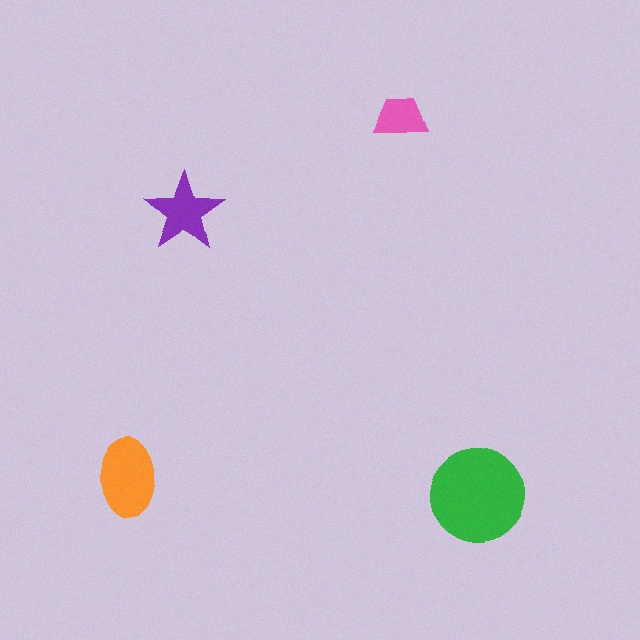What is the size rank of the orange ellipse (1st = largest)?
2nd.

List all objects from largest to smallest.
The green circle, the orange ellipse, the purple star, the pink trapezoid.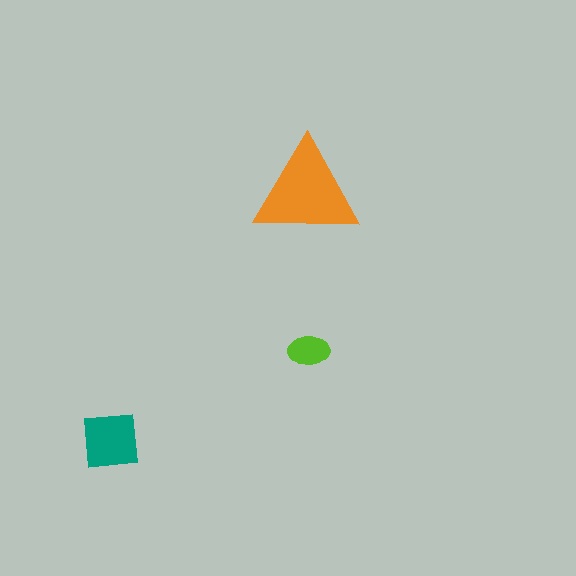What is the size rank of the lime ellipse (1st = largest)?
3rd.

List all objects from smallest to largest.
The lime ellipse, the teal square, the orange triangle.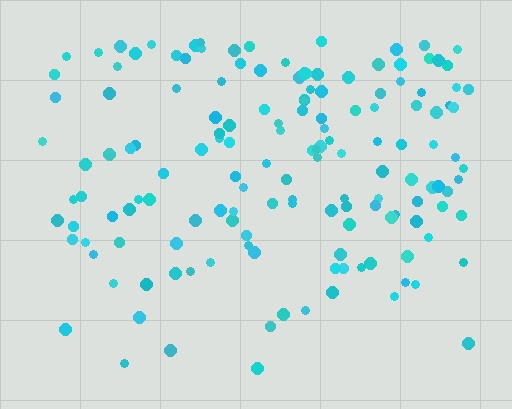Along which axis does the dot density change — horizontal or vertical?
Vertical.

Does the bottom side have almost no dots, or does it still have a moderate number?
Still a moderate number, just noticeably fewer than the top.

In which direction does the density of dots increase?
From bottom to top, with the top side densest.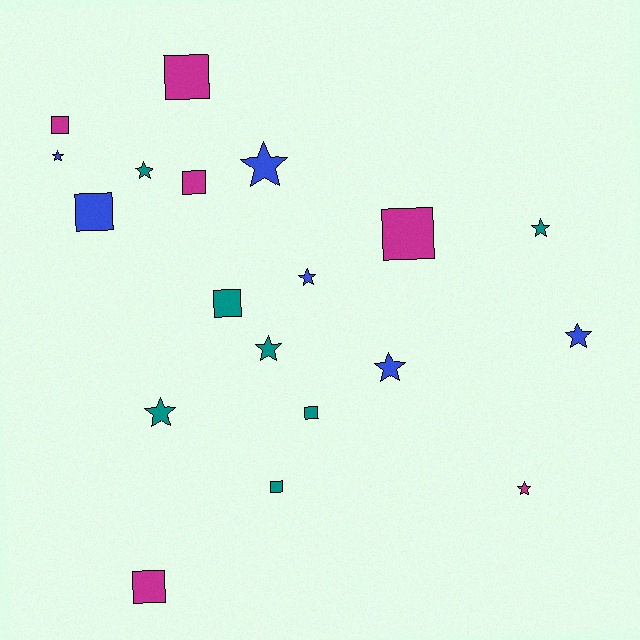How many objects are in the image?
There are 19 objects.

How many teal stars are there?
There are 4 teal stars.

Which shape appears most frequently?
Star, with 10 objects.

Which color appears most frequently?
Teal, with 7 objects.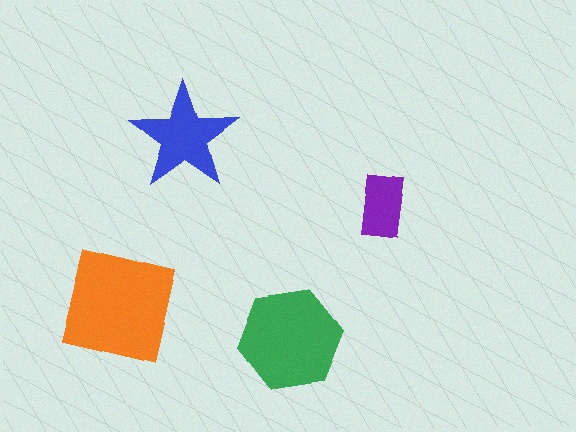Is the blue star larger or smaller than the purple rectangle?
Larger.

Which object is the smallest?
The purple rectangle.